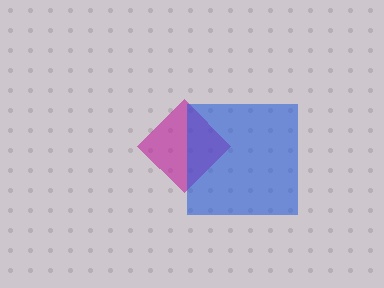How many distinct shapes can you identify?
There are 2 distinct shapes: a magenta diamond, a blue square.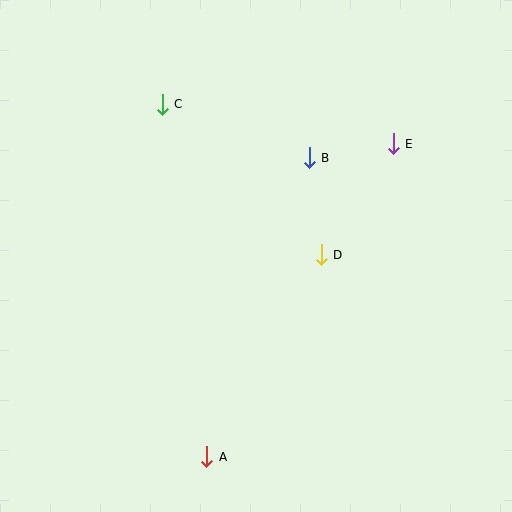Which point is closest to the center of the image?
Point D at (321, 255) is closest to the center.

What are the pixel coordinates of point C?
Point C is at (162, 104).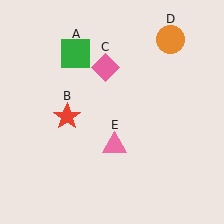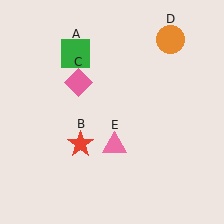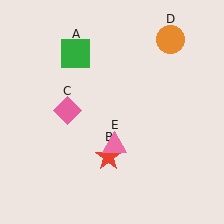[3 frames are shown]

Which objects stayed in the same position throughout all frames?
Green square (object A) and orange circle (object D) and pink triangle (object E) remained stationary.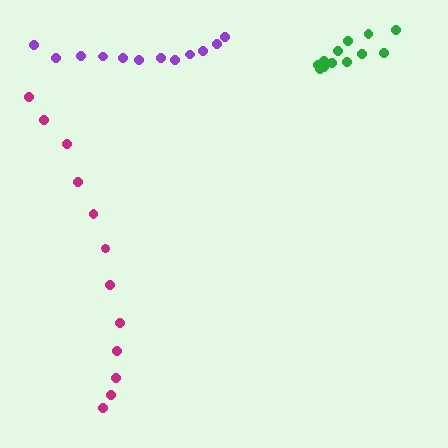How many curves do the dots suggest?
There are 3 distinct paths.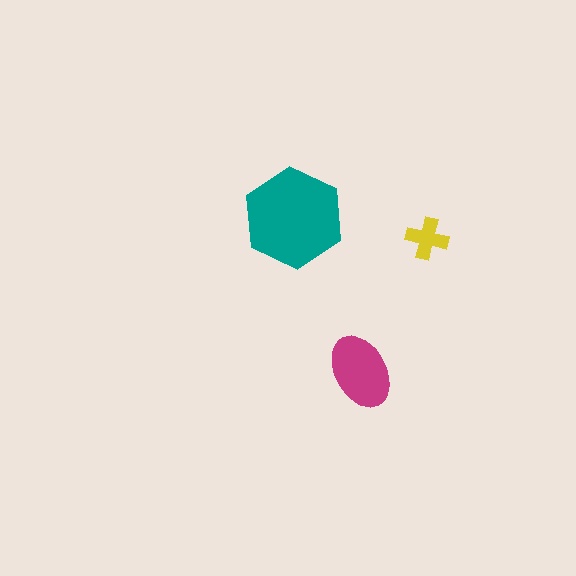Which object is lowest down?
The magenta ellipse is bottommost.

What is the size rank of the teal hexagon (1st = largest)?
1st.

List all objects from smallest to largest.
The yellow cross, the magenta ellipse, the teal hexagon.